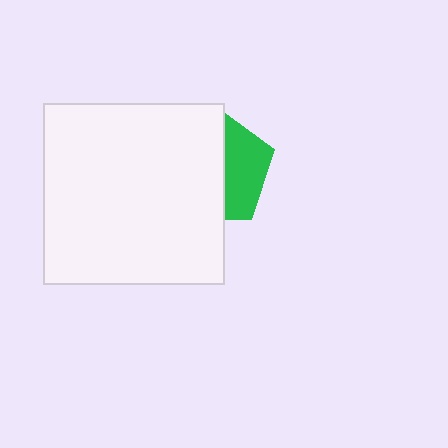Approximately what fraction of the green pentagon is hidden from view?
Roughly 62% of the green pentagon is hidden behind the white square.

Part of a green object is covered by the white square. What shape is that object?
It is a pentagon.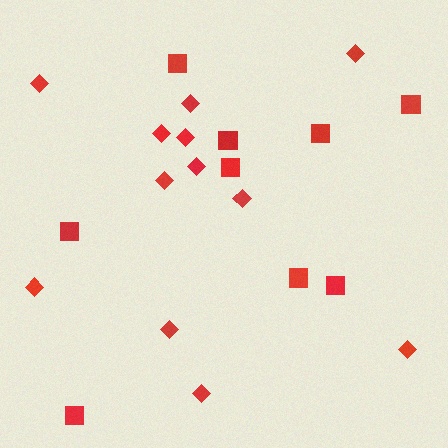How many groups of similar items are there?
There are 2 groups: one group of diamonds (12) and one group of squares (9).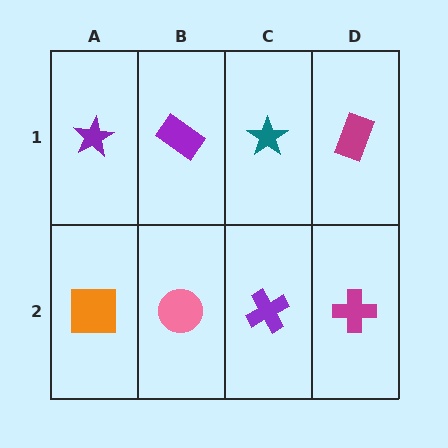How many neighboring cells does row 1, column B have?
3.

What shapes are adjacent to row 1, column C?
A purple cross (row 2, column C), a purple rectangle (row 1, column B), a magenta rectangle (row 1, column D).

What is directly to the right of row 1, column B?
A teal star.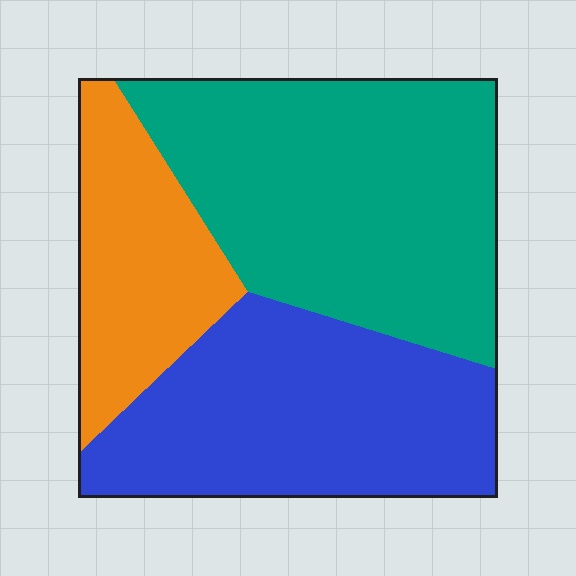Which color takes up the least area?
Orange, at roughly 20%.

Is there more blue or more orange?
Blue.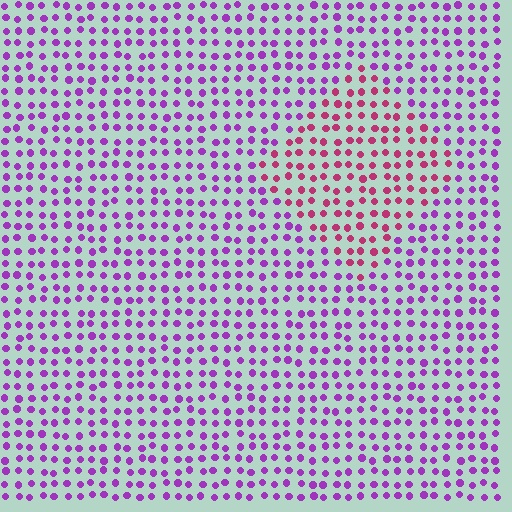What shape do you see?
I see a diamond.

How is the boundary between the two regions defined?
The boundary is defined purely by a slight shift in hue (about 44 degrees). Spacing, size, and orientation are identical on both sides.